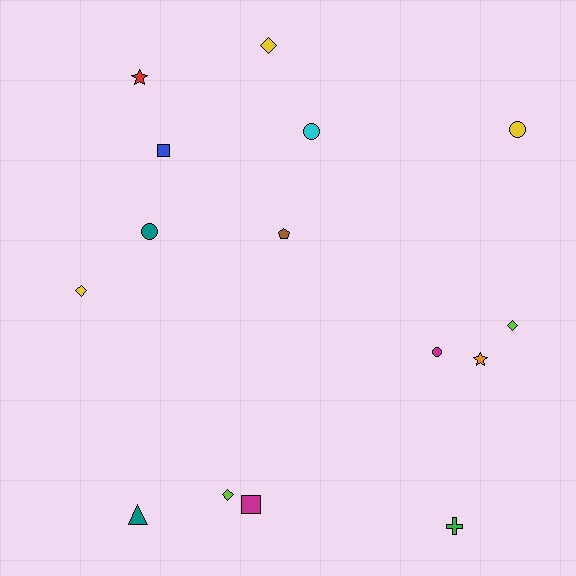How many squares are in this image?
There are 2 squares.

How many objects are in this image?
There are 15 objects.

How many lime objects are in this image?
There are 2 lime objects.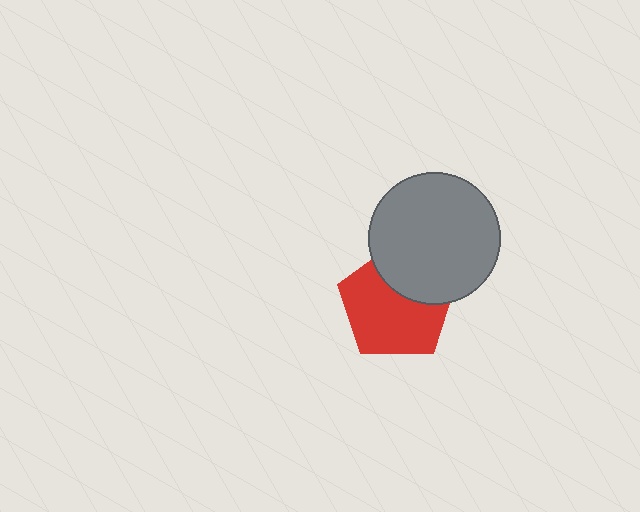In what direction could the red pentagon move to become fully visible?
The red pentagon could move down. That would shift it out from behind the gray circle entirely.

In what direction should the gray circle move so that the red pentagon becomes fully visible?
The gray circle should move up. That is the shortest direction to clear the overlap and leave the red pentagon fully visible.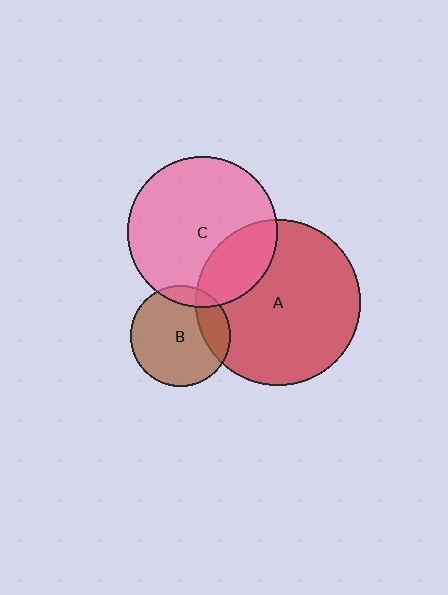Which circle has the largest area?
Circle A (red).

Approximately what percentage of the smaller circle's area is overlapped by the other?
Approximately 20%.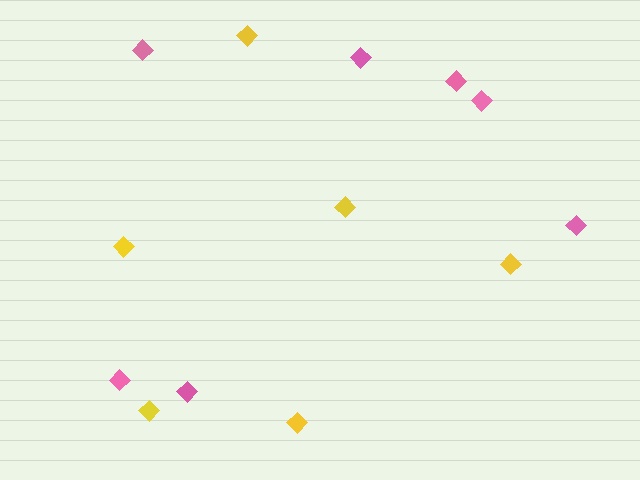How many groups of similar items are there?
There are 2 groups: one group of pink diamonds (7) and one group of yellow diamonds (6).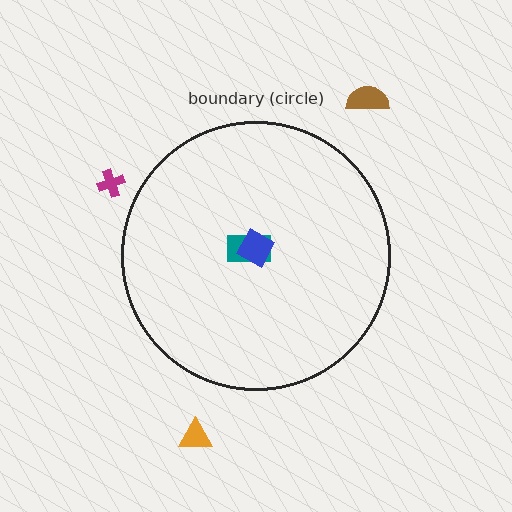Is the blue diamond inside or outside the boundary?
Inside.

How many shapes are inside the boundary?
2 inside, 3 outside.